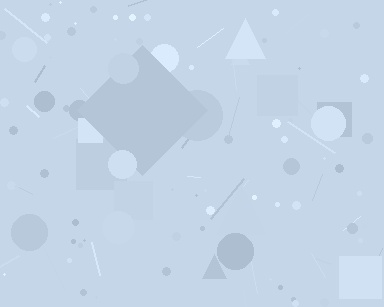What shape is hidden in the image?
A diamond is hidden in the image.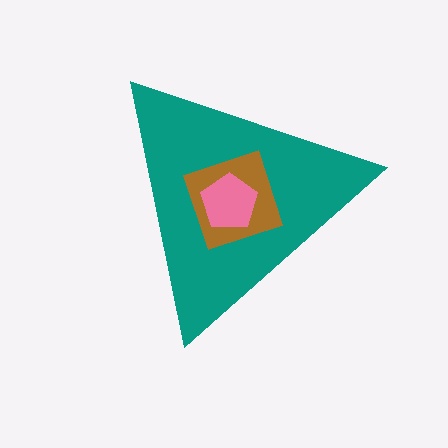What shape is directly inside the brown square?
The pink pentagon.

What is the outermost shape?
The teal triangle.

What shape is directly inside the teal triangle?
The brown square.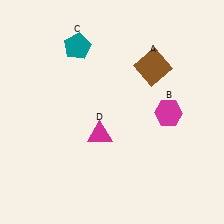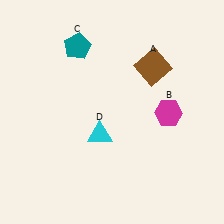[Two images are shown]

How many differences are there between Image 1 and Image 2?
There is 1 difference between the two images.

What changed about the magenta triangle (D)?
In Image 1, D is magenta. In Image 2, it changed to cyan.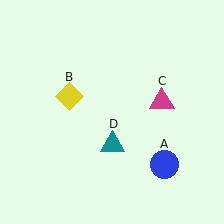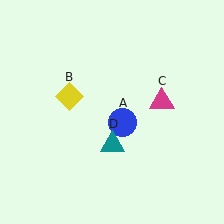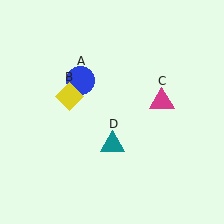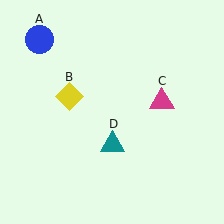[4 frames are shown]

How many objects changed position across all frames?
1 object changed position: blue circle (object A).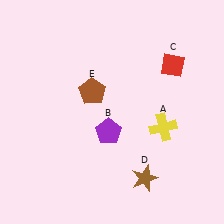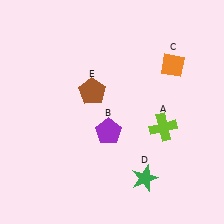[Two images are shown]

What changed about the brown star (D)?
In Image 1, D is brown. In Image 2, it changed to green.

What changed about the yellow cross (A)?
In Image 1, A is yellow. In Image 2, it changed to lime.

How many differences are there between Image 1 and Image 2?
There are 3 differences between the two images.